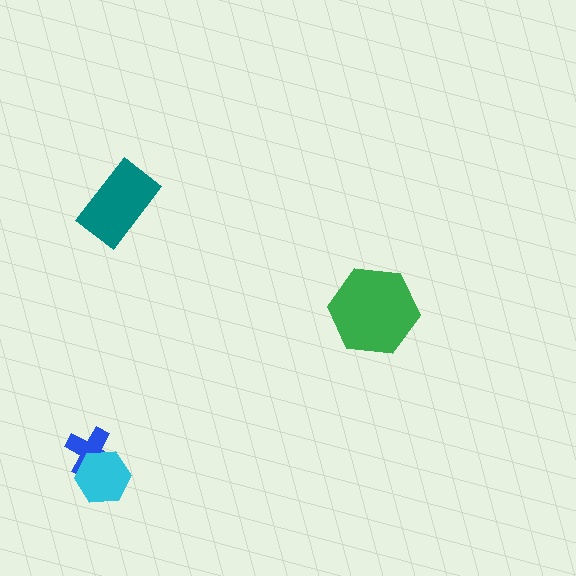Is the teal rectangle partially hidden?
No, no other shape covers it.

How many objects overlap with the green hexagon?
0 objects overlap with the green hexagon.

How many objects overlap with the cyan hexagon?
1 object overlaps with the cyan hexagon.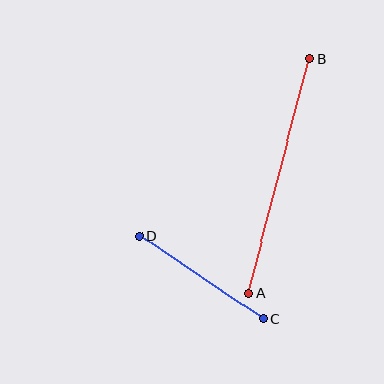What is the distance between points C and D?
The distance is approximately 149 pixels.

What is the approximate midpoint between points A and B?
The midpoint is at approximately (279, 176) pixels.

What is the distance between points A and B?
The distance is approximately 243 pixels.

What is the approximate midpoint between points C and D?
The midpoint is at approximately (202, 278) pixels.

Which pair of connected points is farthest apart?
Points A and B are farthest apart.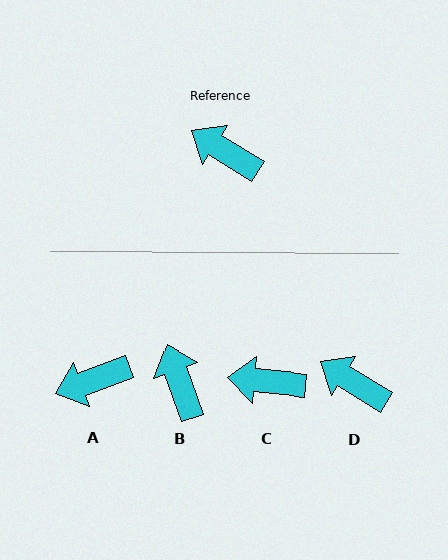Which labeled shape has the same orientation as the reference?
D.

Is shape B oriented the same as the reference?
No, it is off by about 39 degrees.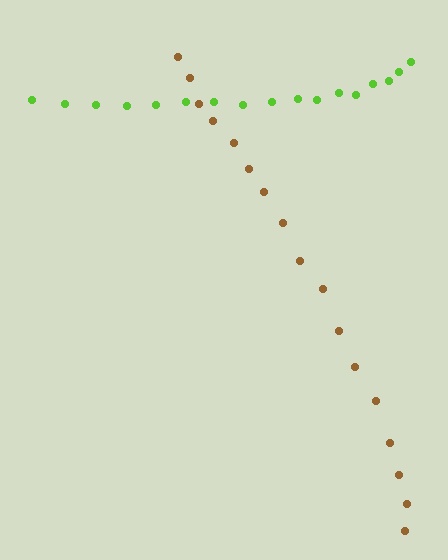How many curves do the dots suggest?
There are 2 distinct paths.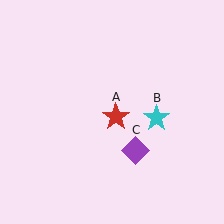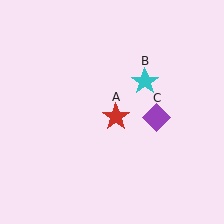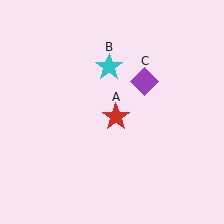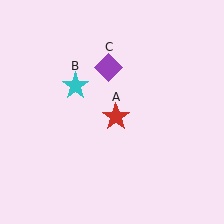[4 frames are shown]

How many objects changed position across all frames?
2 objects changed position: cyan star (object B), purple diamond (object C).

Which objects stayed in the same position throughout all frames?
Red star (object A) remained stationary.